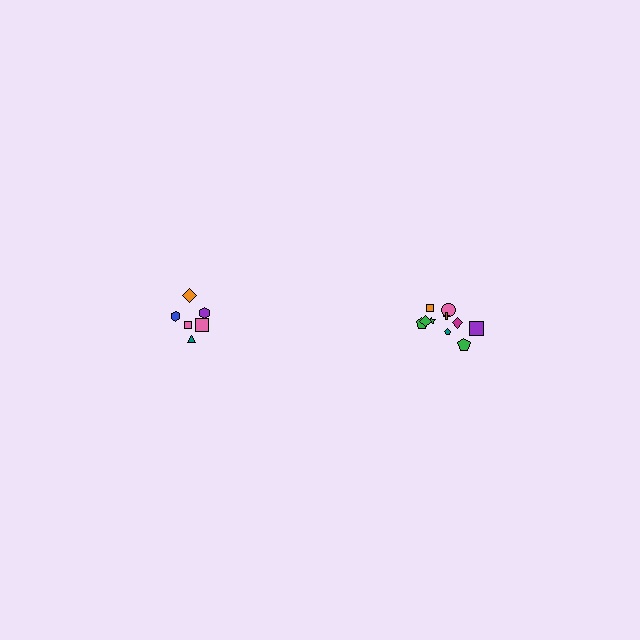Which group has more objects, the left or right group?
The right group.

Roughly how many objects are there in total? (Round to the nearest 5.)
Roughly 15 objects in total.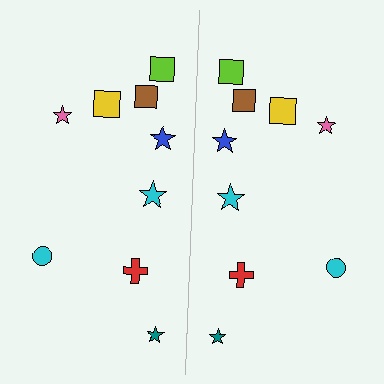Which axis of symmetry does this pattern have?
The pattern has a vertical axis of symmetry running through the center of the image.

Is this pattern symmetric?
Yes, this pattern has bilateral (reflection) symmetry.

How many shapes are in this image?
There are 18 shapes in this image.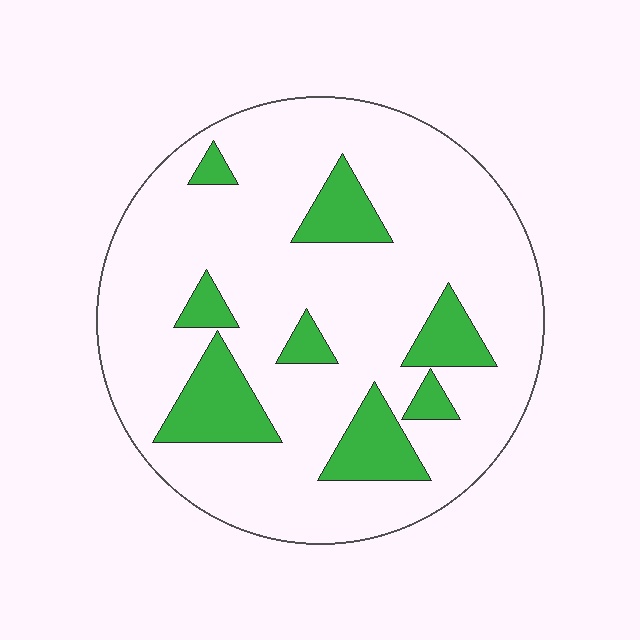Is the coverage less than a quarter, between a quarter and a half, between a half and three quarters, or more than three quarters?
Less than a quarter.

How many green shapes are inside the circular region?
8.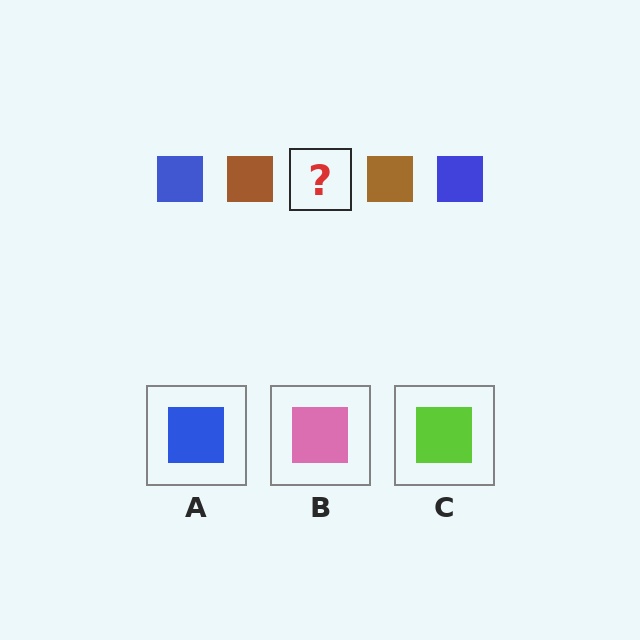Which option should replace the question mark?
Option A.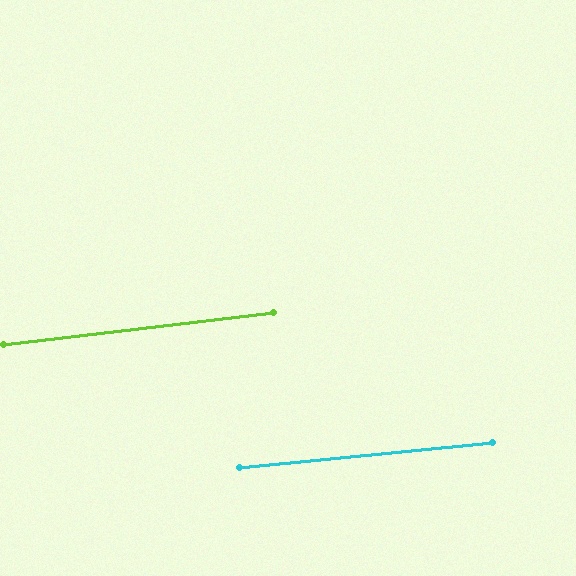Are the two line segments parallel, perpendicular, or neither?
Parallel — their directions differ by only 1.1°.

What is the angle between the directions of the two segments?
Approximately 1 degree.